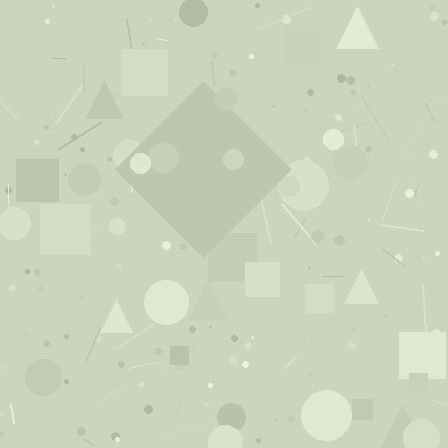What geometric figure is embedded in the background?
A diamond is embedded in the background.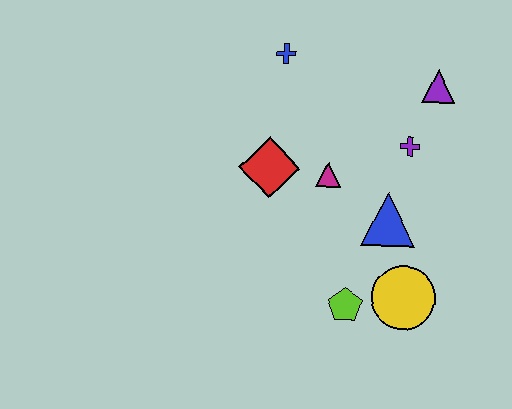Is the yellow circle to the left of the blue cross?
No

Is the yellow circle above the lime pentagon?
Yes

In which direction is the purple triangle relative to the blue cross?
The purple triangle is to the right of the blue cross.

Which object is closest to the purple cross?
The purple triangle is closest to the purple cross.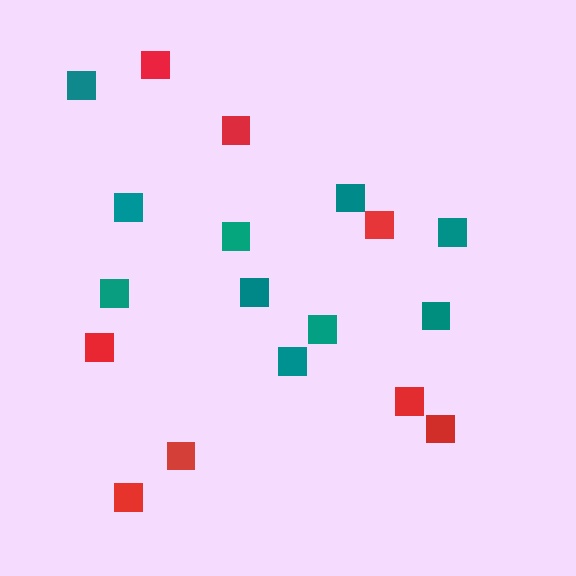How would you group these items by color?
There are 2 groups: one group of teal squares (10) and one group of red squares (8).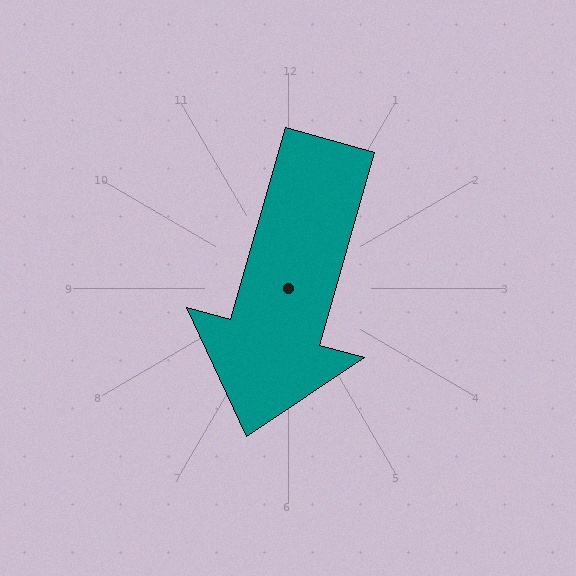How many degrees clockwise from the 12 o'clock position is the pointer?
Approximately 196 degrees.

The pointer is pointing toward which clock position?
Roughly 7 o'clock.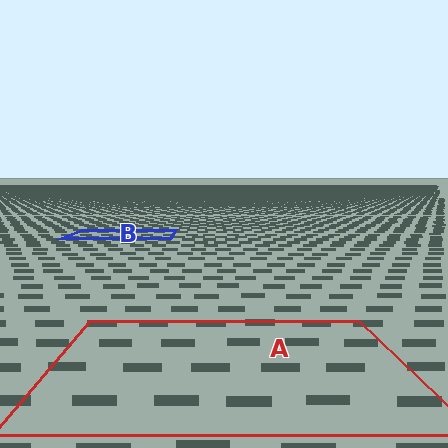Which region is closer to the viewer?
Region A is closer. The texture elements there are larger and more spread out.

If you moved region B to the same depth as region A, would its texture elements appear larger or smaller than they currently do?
They would appear larger. At a closer depth, the same texture elements are projected at a bigger on-screen size.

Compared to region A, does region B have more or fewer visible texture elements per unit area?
Region B has more texture elements per unit area — they are packed more densely because it is farther away.